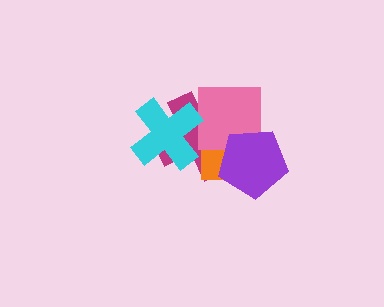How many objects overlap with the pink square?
3 objects overlap with the pink square.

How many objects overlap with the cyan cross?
1 object overlaps with the cyan cross.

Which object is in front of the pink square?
The purple pentagon is in front of the pink square.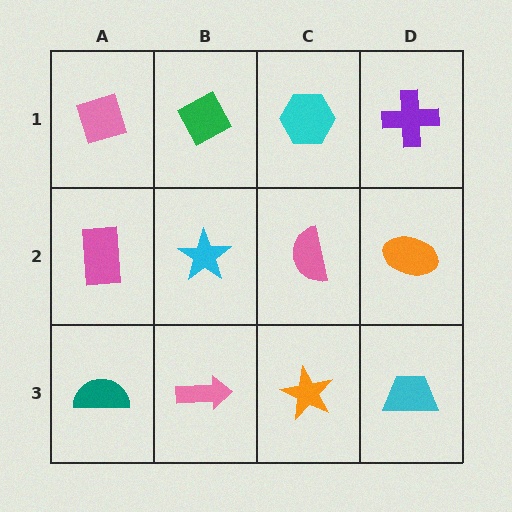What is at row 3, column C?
An orange star.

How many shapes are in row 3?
4 shapes.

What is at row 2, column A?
A pink rectangle.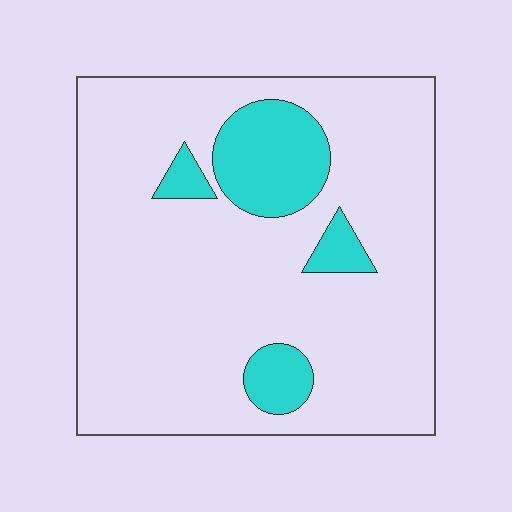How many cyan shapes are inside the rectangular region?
4.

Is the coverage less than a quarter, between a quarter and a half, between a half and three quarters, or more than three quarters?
Less than a quarter.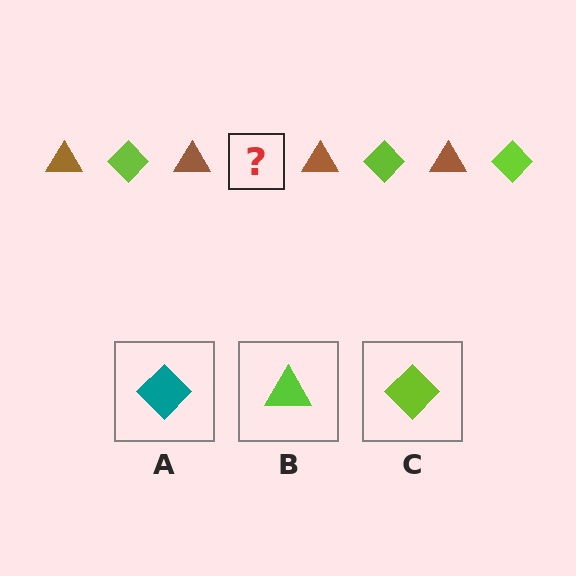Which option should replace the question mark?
Option C.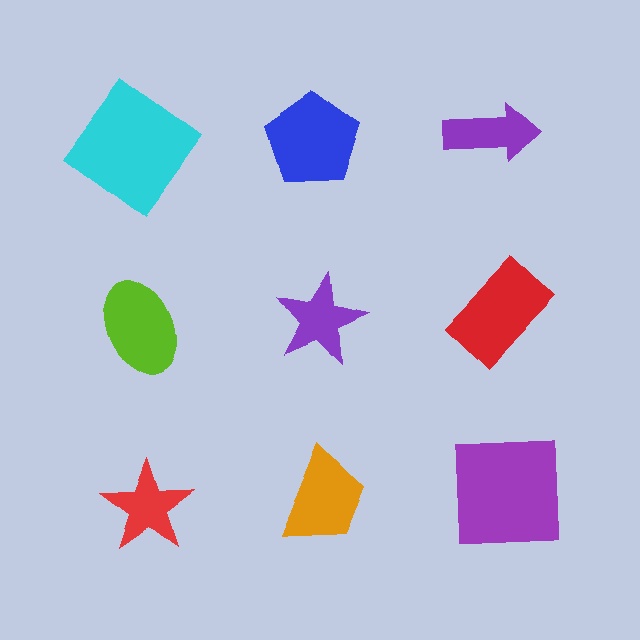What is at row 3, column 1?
A red star.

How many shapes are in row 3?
3 shapes.